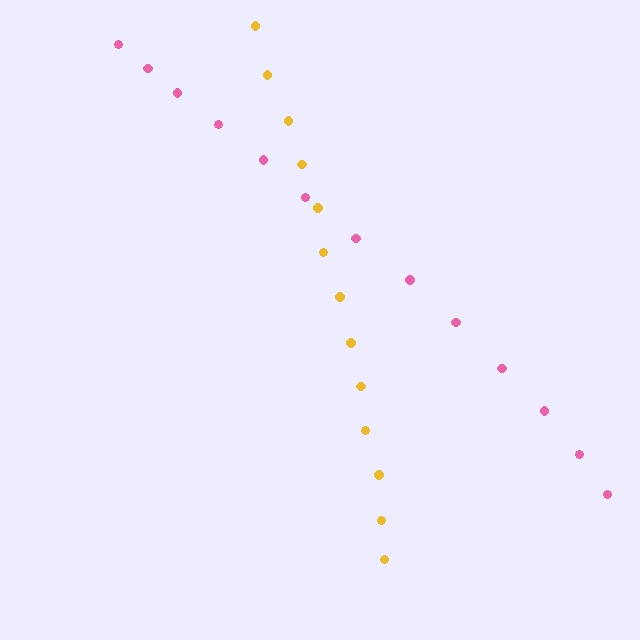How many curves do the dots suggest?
There are 2 distinct paths.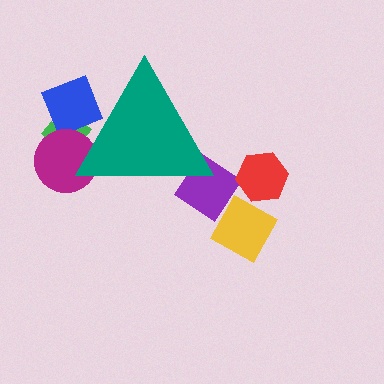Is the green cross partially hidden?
Yes, the green cross is partially hidden behind the teal triangle.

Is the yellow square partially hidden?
No, the yellow square is fully visible.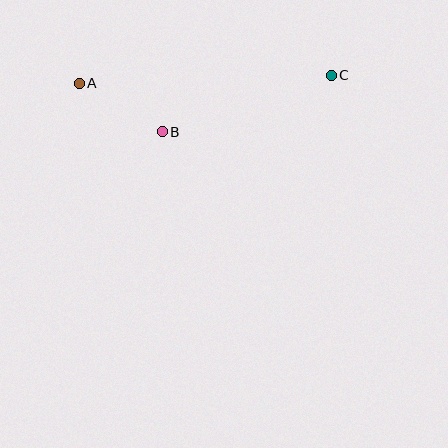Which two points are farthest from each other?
Points A and C are farthest from each other.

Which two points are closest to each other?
Points A and B are closest to each other.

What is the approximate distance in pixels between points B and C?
The distance between B and C is approximately 178 pixels.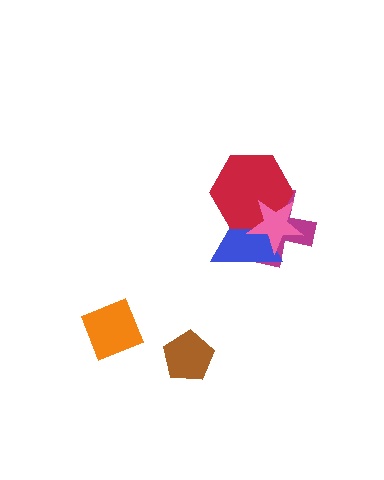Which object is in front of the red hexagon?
The pink star is in front of the red hexagon.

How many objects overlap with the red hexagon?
3 objects overlap with the red hexagon.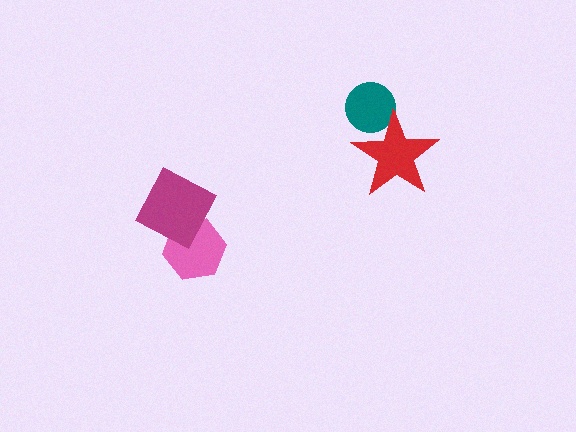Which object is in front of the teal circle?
The red star is in front of the teal circle.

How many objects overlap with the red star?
1 object overlaps with the red star.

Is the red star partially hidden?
No, no other shape covers it.